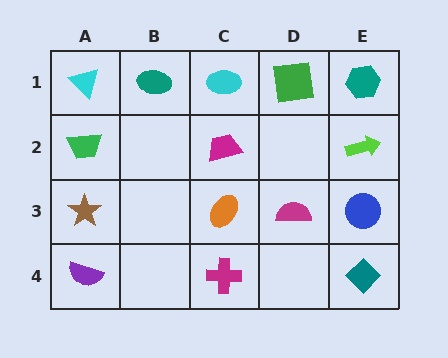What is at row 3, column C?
An orange ellipse.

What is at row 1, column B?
A teal ellipse.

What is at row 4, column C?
A magenta cross.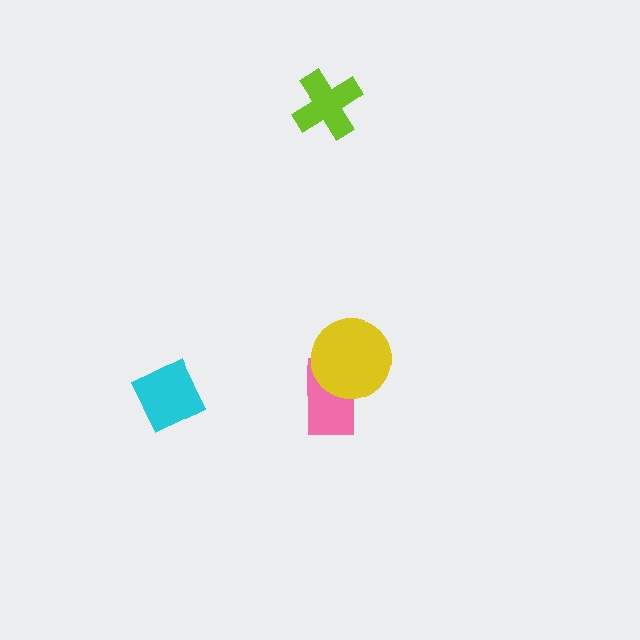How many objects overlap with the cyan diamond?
0 objects overlap with the cyan diamond.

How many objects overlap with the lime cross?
0 objects overlap with the lime cross.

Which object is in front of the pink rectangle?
The yellow circle is in front of the pink rectangle.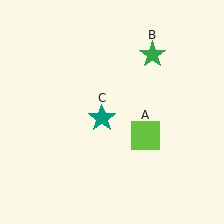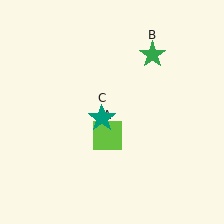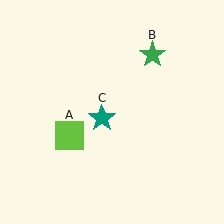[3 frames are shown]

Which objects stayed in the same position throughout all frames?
Green star (object B) and teal star (object C) remained stationary.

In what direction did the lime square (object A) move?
The lime square (object A) moved left.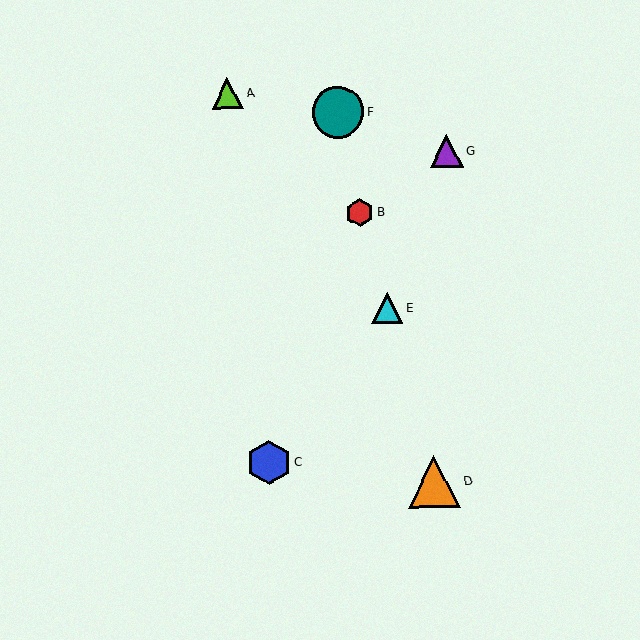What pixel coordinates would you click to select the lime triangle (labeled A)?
Click at (227, 94) to select the lime triangle A.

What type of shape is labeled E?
Shape E is a cyan triangle.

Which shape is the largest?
The orange triangle (labeled D) is the largest.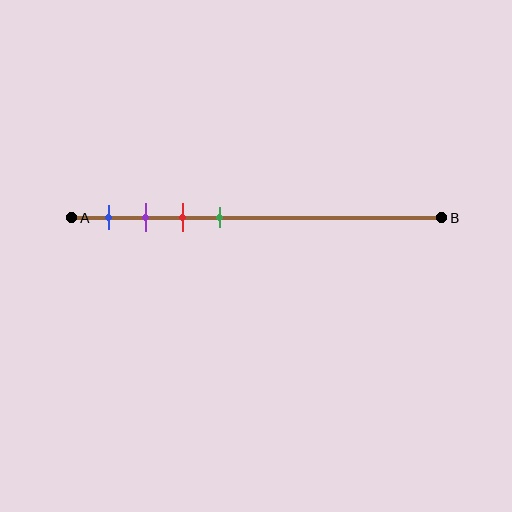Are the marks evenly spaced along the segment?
Yes, the marks are approximately evenly spaced.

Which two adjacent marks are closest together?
The purple and red marks are the closest adjacent pair.